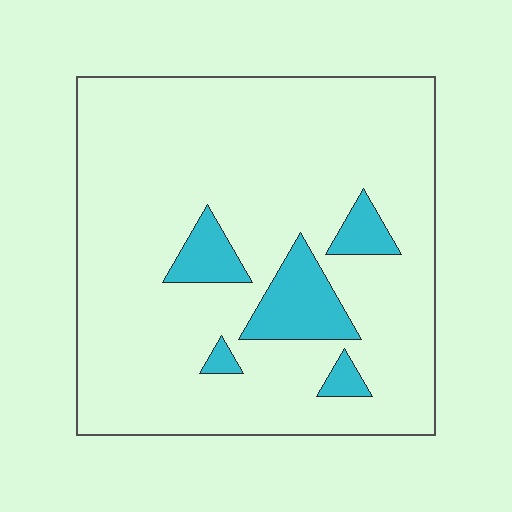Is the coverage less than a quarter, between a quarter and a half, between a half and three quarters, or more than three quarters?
Less than a quarter.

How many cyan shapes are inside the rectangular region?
5.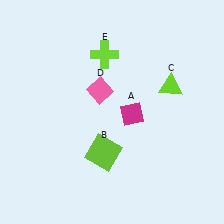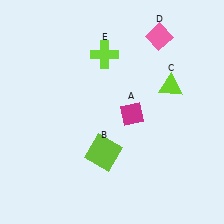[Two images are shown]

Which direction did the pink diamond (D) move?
The pink diamond (D) moved right.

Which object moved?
The pink diamond (D) moved right.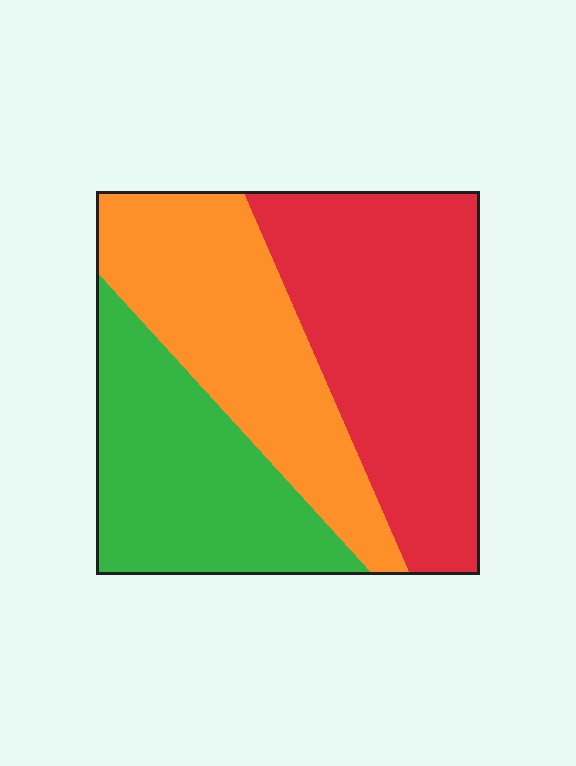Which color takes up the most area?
Red, at roughly 40%.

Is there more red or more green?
Red.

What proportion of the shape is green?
Green takes up about one quarter (1/4) of the shape.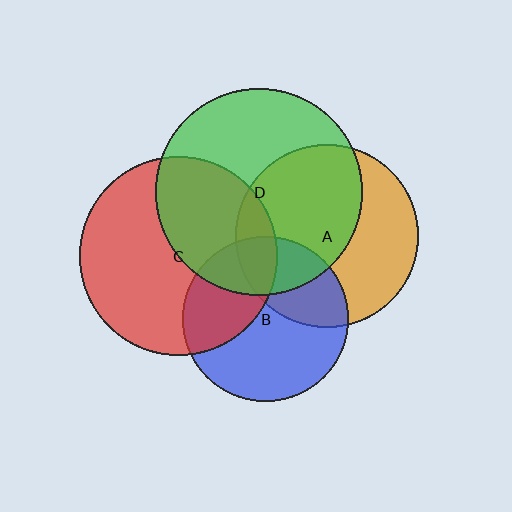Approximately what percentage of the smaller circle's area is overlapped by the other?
Approximately 55%.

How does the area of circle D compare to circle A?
Approximately 1.3 times.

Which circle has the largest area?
Circle D (green).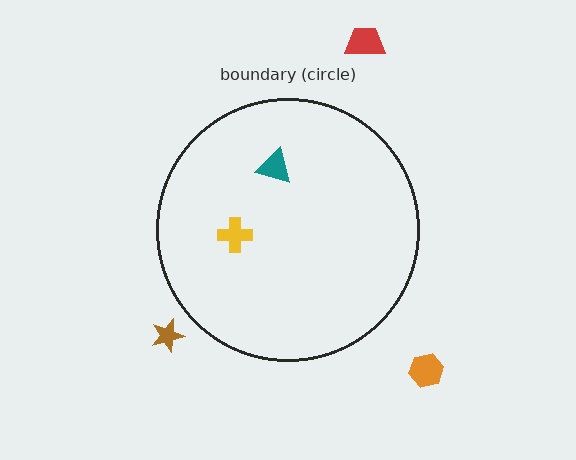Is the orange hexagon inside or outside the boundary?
Outside.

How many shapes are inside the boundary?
2 inside, 3 outside.